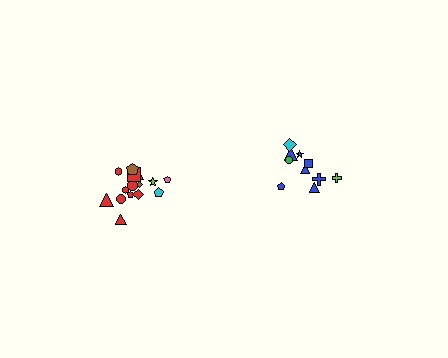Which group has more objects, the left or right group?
The left group.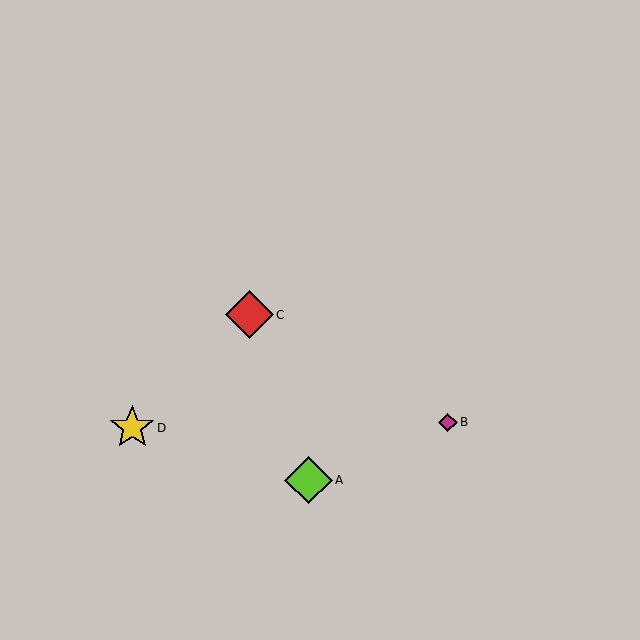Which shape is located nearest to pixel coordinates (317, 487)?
The lime diamond (labeled A) at (309, 480) is nearest to that location.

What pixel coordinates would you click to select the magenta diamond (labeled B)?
Click at (448, 422) to select the magenta diamond B.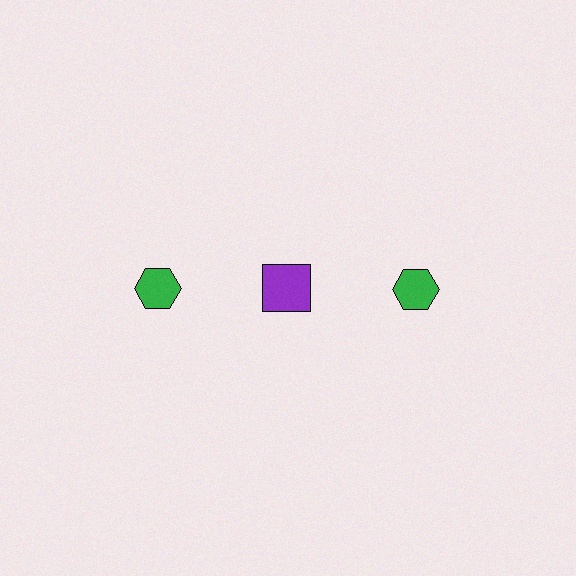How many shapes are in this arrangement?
There are 3 shapes arranged in a grid pattern.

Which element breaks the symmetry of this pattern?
The purple square in the top row, second from left column breaks the symmetry. All other shapes are green hexagons.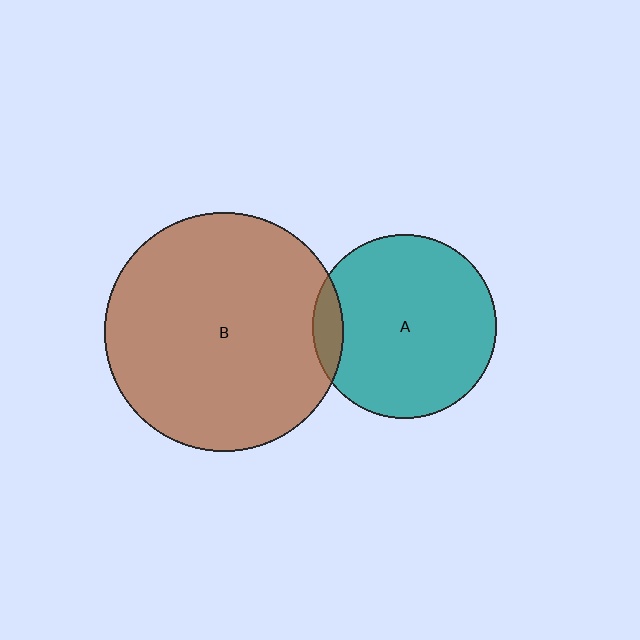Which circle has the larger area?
Circle B (brown).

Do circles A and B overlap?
Yes.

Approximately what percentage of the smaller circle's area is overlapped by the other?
Approximately 10%.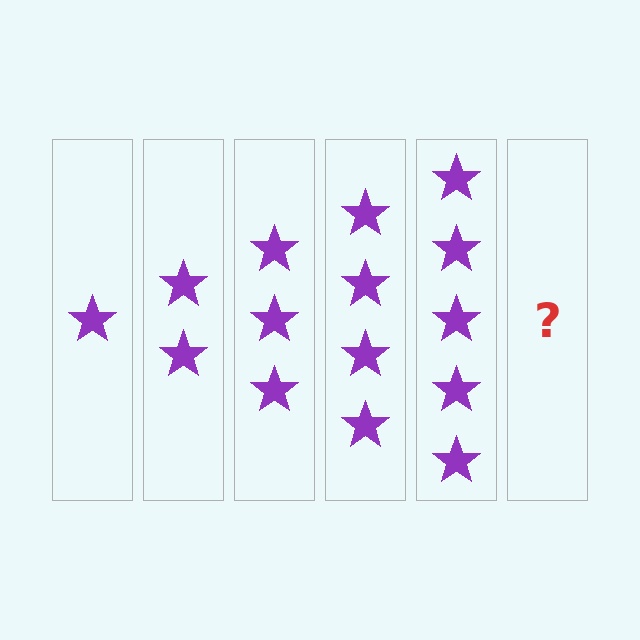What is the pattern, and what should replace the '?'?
The pattern is that each step adds one more star. The '?' should be 6 stars.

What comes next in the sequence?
The next element should be 6 stars.